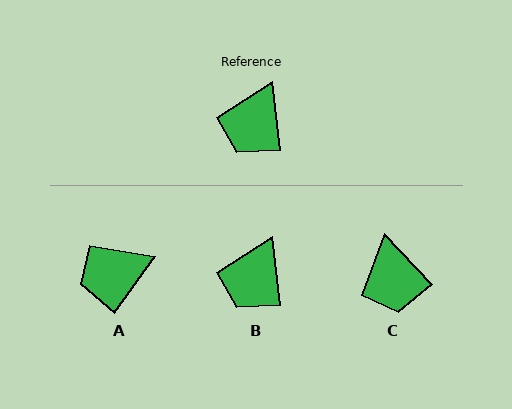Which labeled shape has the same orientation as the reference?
B.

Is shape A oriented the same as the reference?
No, it is off by about 43 degrees.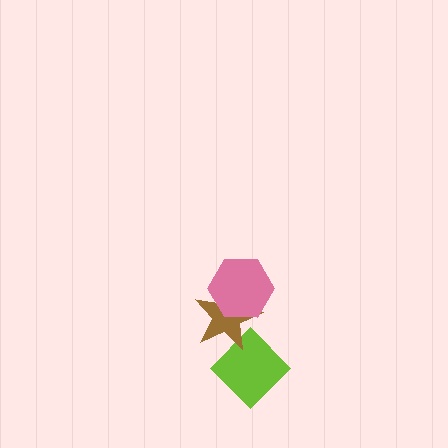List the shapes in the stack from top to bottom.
From top to bottom: the pink hexagon, the brown star, the lime diamond.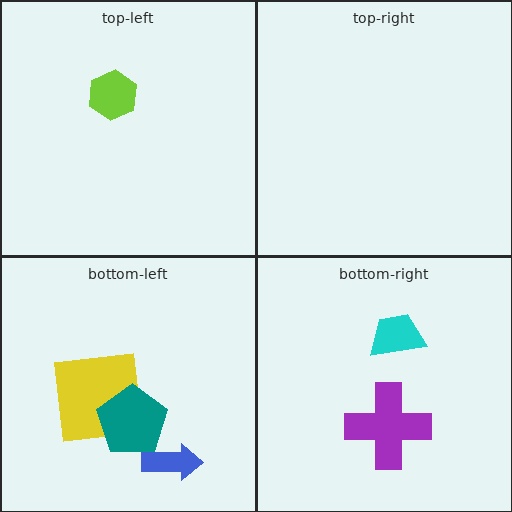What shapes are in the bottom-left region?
The yellow square, the teal pentagon, the blue arrow.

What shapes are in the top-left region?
The lime hexagon.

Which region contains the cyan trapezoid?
The bottom-right region.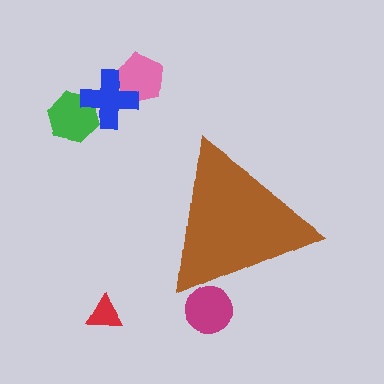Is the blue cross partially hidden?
No, the blue cross is fully visible.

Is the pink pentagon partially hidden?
No, the pink pentagon is fully visible.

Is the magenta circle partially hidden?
Yes, the magenta circle is partially hidden behind the brown triangle.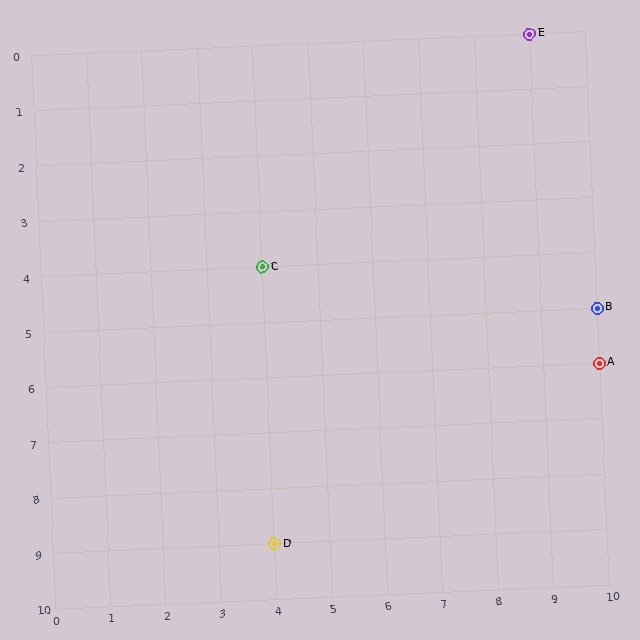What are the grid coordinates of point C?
Point C is at grid coordinates (4, 4).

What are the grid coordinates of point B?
Point B is at grid coordinates (10, 5).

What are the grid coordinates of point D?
Point D is at grid coordinates (4, 9).